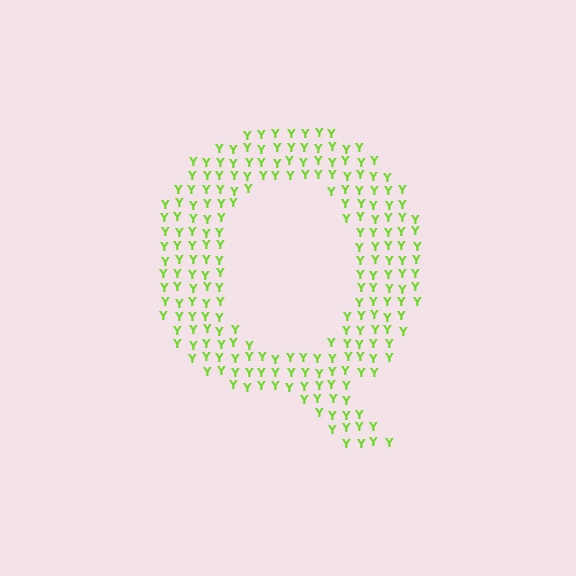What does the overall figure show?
The overall figure shows the letter Q.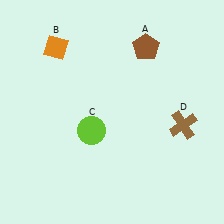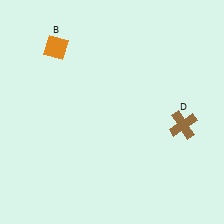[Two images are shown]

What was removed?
The lime circle (C), the brown pentagon (A) were removed in Image 2.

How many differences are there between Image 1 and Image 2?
There are 2 differences between the two images.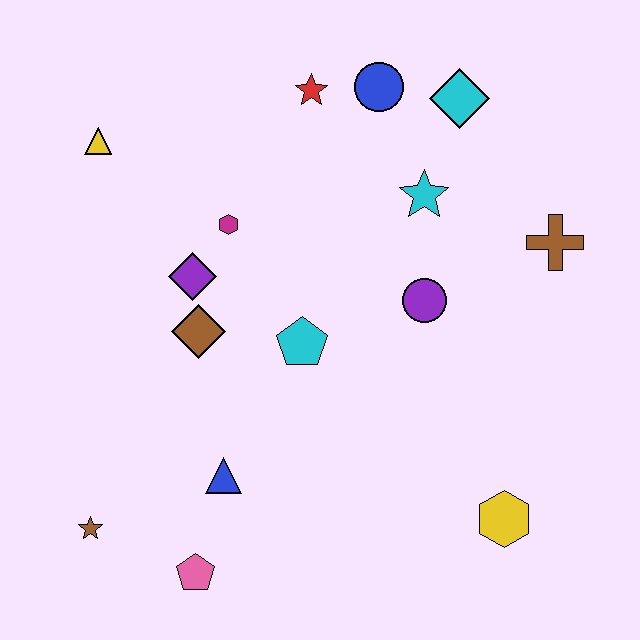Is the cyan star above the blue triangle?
Yes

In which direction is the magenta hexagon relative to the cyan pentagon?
The magenta hexagon is above the cyan pentagon.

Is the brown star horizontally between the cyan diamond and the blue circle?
No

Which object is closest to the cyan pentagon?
The brown diamond is closest to the cyan pentagon.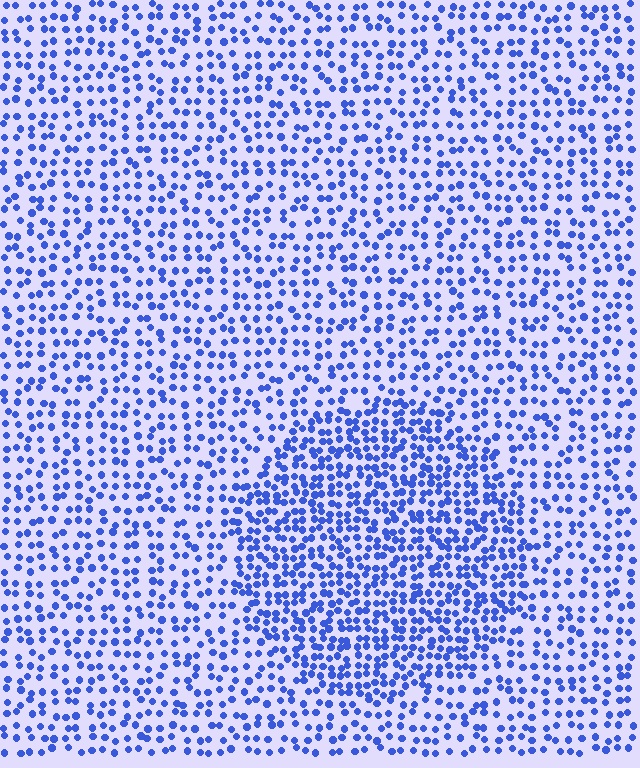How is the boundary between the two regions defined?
The boundary is defined by a change in element density (approximately 1.8x ratio). All elements are the same color, size, and shape.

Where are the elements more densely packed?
The elements are more densely packed inside the circle boundary.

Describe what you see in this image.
The image contains small blue elements arranged at two different densities. A circle-shaped region is visible where the elements are more densely packed than the surrounding area.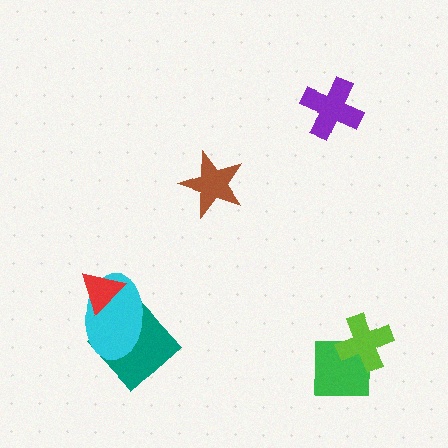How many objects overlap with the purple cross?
0 objects overlap with the purple cross.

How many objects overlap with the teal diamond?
2 objects overlap with the teal diamond.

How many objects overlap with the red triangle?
2 objects overlap with the red triangle.